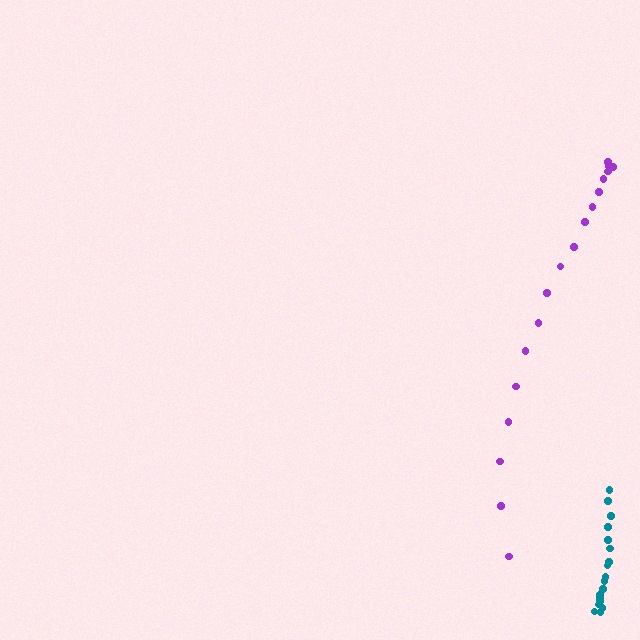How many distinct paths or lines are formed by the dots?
There are 2 distinct paths.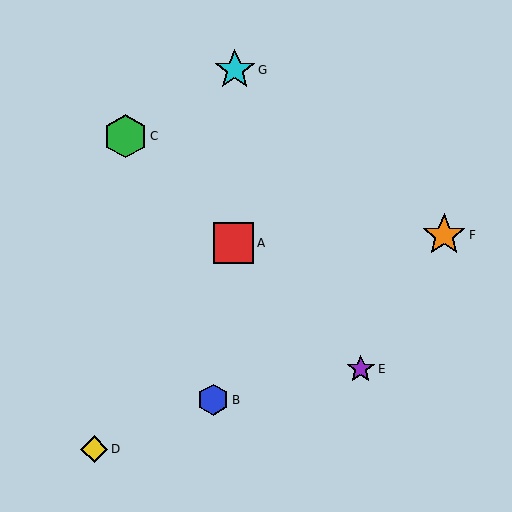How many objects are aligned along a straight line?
3 objects (A, C, E) are aligned along a straight line.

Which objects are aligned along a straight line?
Objects A, C, E are aligned along a straight line.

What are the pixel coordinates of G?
Object G is at (235, 70).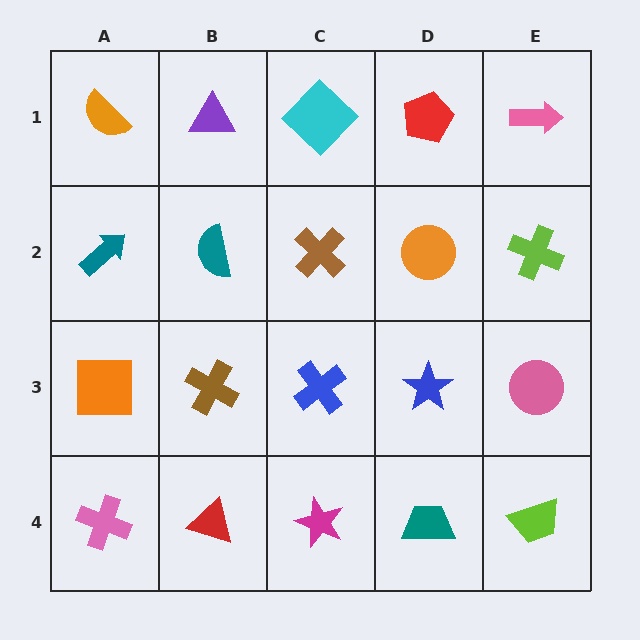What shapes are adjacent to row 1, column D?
An orange circle (row 2, column D), a cyan diamond (row 1, column C), a pink arrow (row 1, column E).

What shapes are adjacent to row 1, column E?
A lime cross (row 2, column E), a red pentagon (row 1, column D).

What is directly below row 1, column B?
A teal semicircle.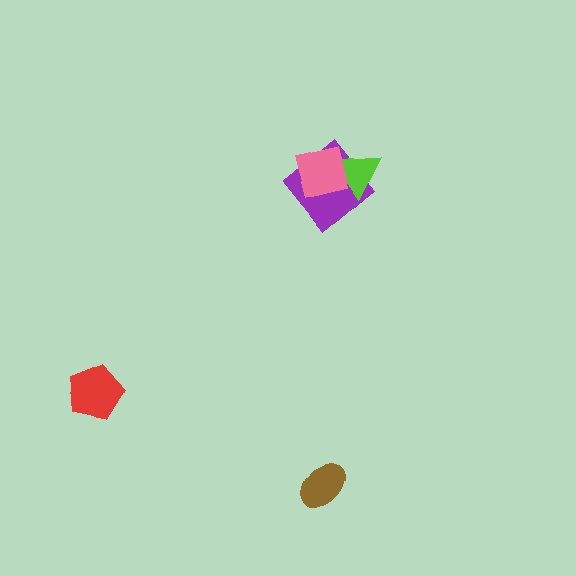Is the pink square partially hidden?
No, no other shape covers it.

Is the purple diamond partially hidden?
Yes, it is partially covered by another shape.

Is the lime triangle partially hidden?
Yes, it is partially covered by another shape.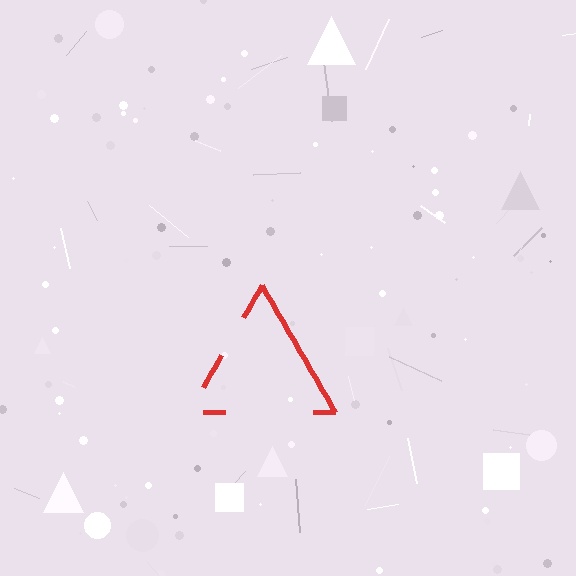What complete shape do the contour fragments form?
The contour fragments form a triangle.